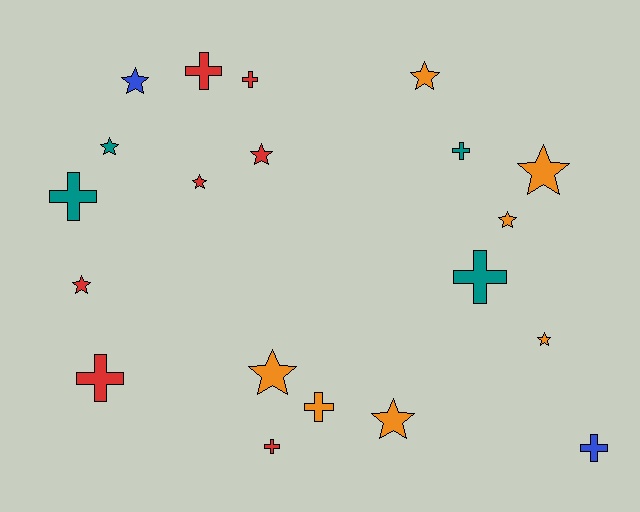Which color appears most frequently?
Red, with 7 objects.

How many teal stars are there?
There is 1 teal star.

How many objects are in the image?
There are 20 objects.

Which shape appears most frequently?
Star, with 11 objects.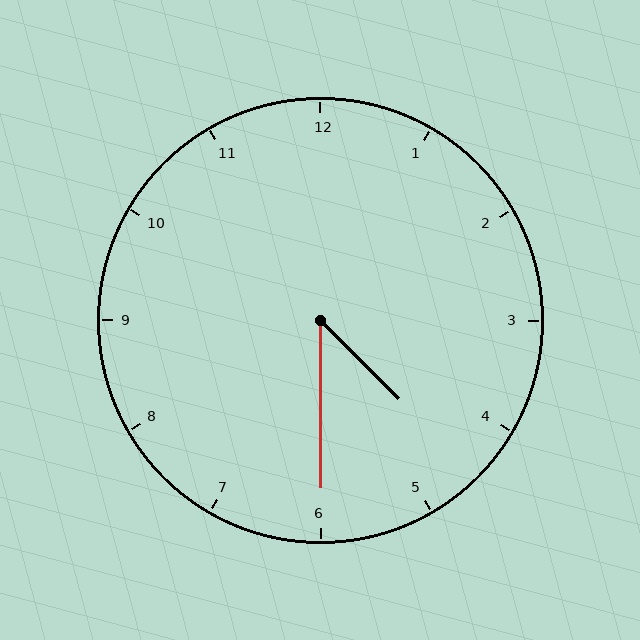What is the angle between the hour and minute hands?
Approximately 45 degrees.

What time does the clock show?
4:30.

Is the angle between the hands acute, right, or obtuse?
It is acute.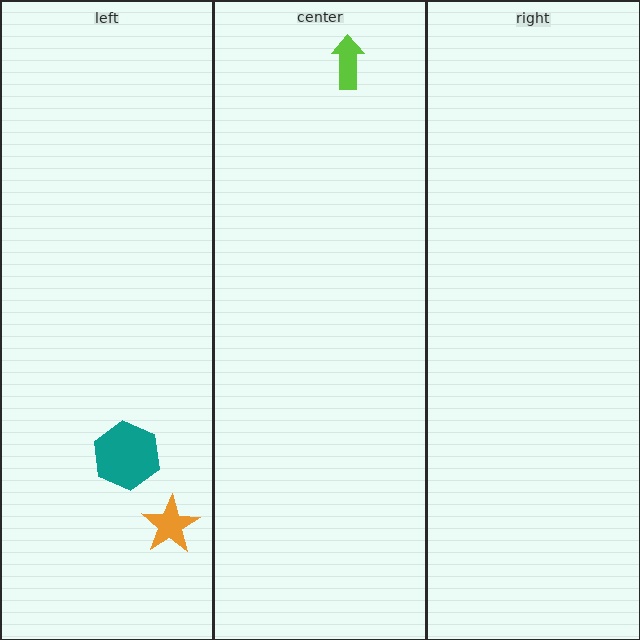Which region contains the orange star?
The left region.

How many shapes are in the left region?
2.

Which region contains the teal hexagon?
The left region.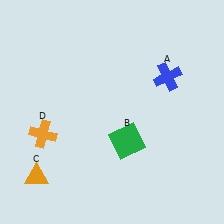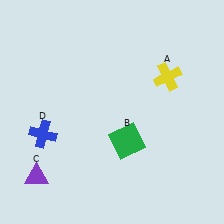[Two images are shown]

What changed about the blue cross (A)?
In Image 1, A is blue. In Image 2, it changed to yellow.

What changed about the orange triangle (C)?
In Image 1, C is orange. In Image 2, it changed to purple.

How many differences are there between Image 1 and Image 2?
There are 3 differences between the two images.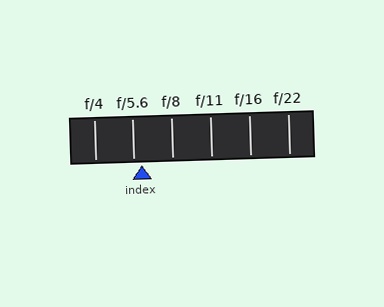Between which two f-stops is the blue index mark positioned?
The index mark is between f/5.6 and f/8.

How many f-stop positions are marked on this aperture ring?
There are 6 f-stop positions marked.